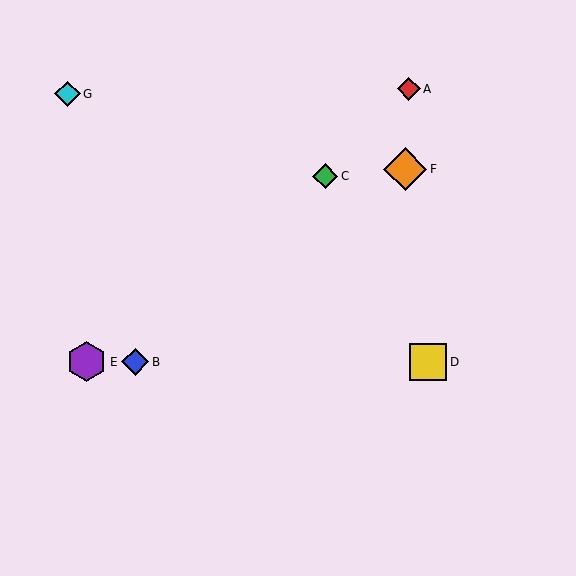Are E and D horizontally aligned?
Yes, both are at y≈362.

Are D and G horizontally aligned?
No, D is at y≈362 and G is at y≈94.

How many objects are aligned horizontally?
3 objects (B, D, E) are aligned horizontally.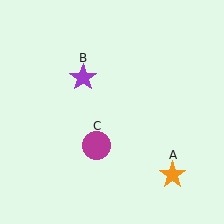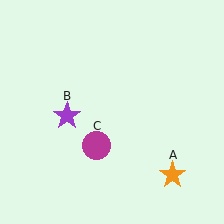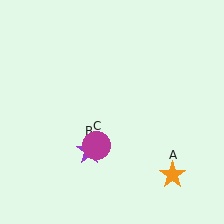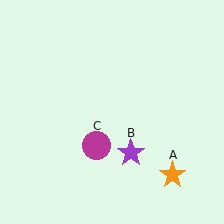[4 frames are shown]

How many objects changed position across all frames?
1 object changed position: purple star (object B).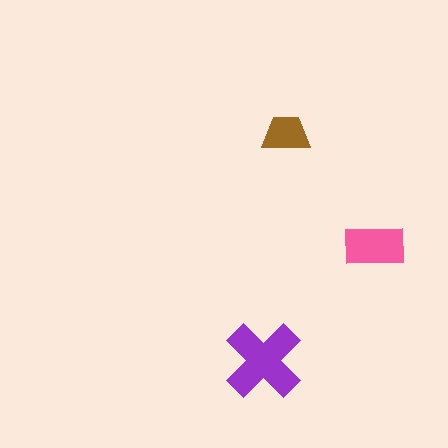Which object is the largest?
The purple cross.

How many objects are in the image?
There are 3 objects in the image.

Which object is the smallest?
The brown trapezoid.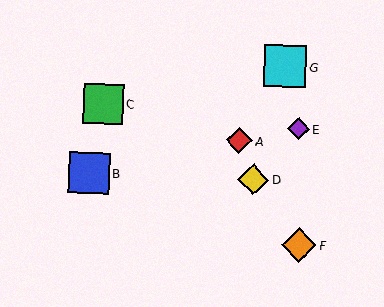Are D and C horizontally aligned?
No, D is at y≈180 and C is at y≈104.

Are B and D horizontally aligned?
Yes, both are at y≈173.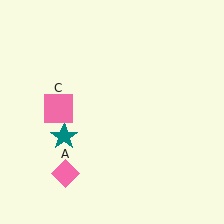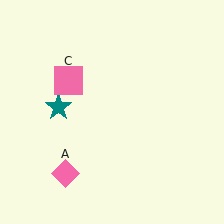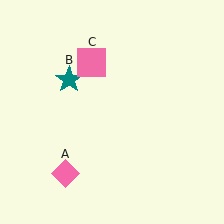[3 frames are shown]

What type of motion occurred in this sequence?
The teal star (object B), pink square (object C) rotated clockwise around the center of the scene.